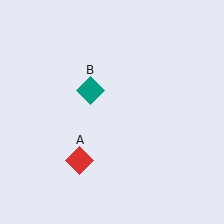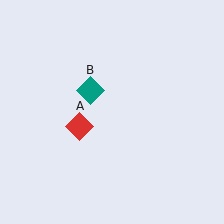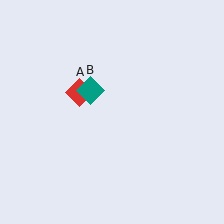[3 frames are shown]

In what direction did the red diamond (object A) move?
The red diamond (object A) moved up.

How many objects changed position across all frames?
1 object changed position: red diamond (object A).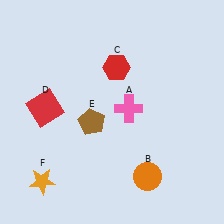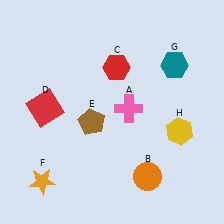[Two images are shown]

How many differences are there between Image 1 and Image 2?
There are 2 differences between the two images.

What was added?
A teal hexagon (G), a yellow hexagon (H) were added in Image 2.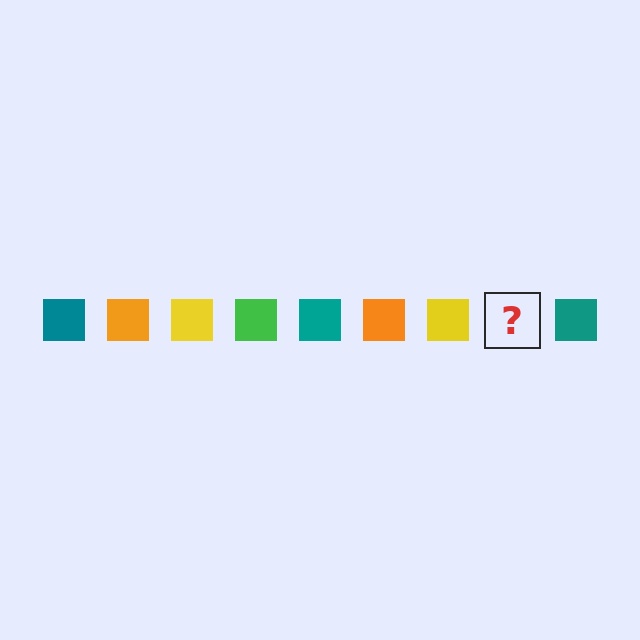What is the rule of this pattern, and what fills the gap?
The rule is that the pattern cycles through teal, orange, yellow, green squares. The gap should be filled with a green square.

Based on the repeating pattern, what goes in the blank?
The blank should be a green square.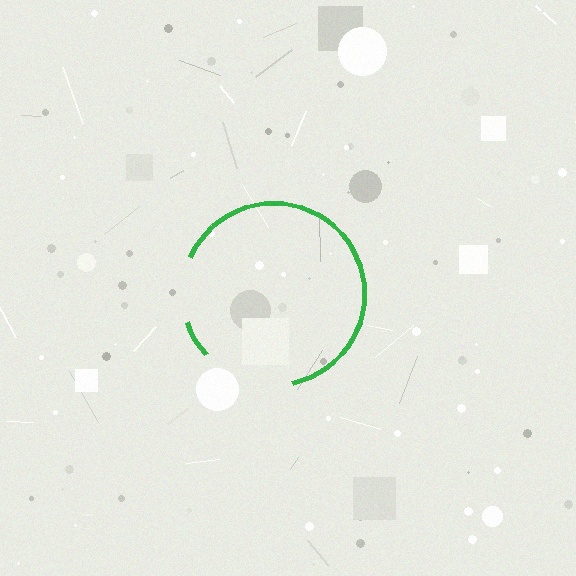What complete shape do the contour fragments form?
The contour fragments form a circle.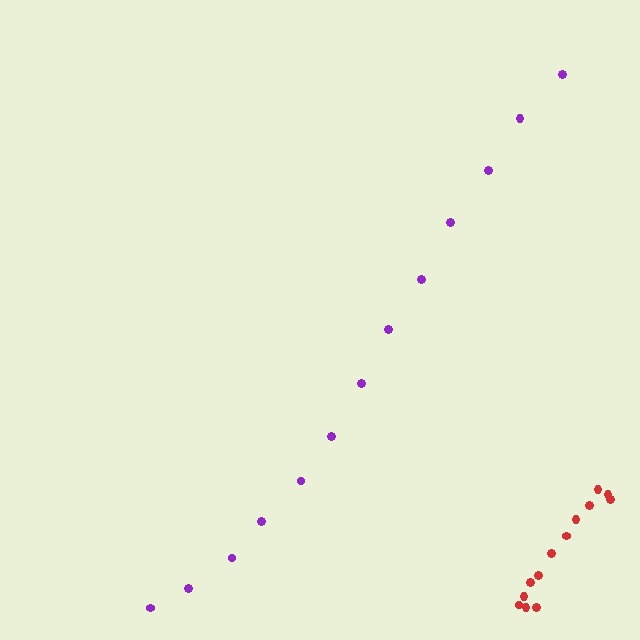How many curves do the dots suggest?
There are 2 distinct paths.